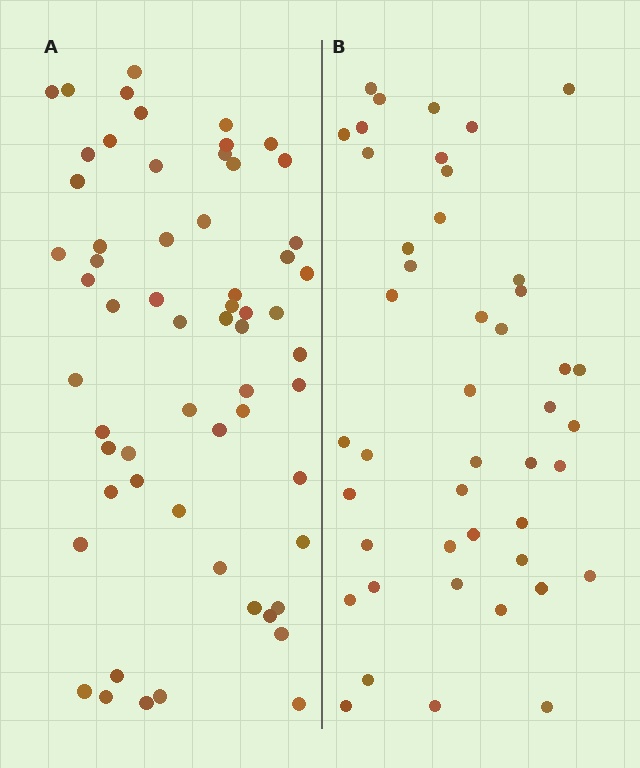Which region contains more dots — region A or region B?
Region A (the left region) has more dots.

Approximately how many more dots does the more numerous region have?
Region A has approximately 15 more dots than region B.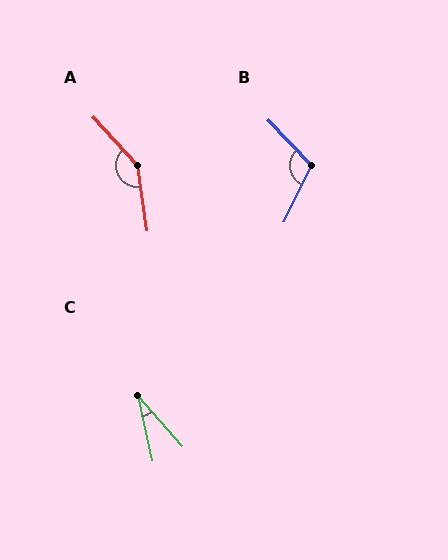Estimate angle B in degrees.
Approximately 110 degrees.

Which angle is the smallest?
C, at approximately 29 degrees.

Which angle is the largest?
A, at approximately 146 degrees.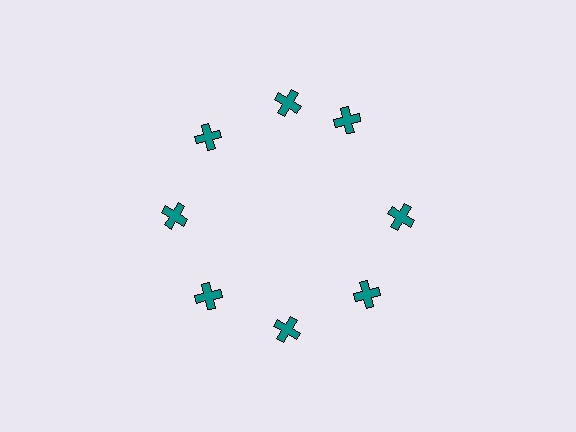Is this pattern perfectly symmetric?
No. The 8 teal crosses are arranged in a ring, but one element near the 2 o'clock position is rotated out of alignment along the ring, breaking the 8-fold rotational symmetry.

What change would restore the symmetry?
The symmetry would be restored by rotating it back into even spacing with its neighbors so that all 8 crosses sit at equal angles and equal distance from the center.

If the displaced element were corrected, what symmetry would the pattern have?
It would have 8-fold rotational symmetry — the pattern would map onto itself every 45 degrees.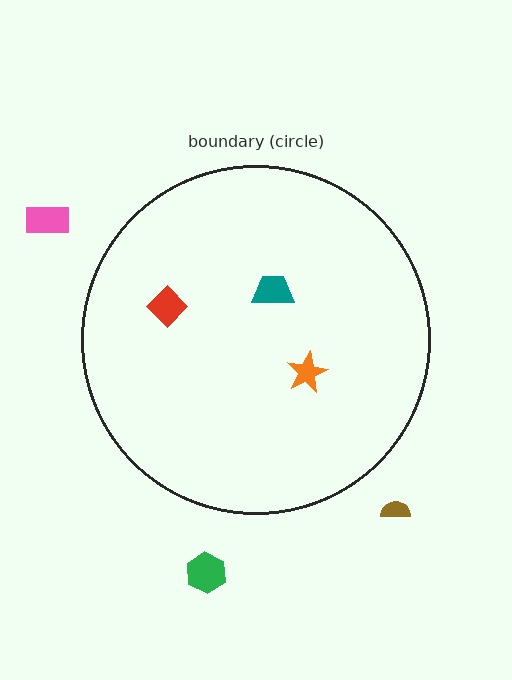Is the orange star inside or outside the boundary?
Inside.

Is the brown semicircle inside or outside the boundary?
Outside.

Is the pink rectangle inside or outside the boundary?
Outside.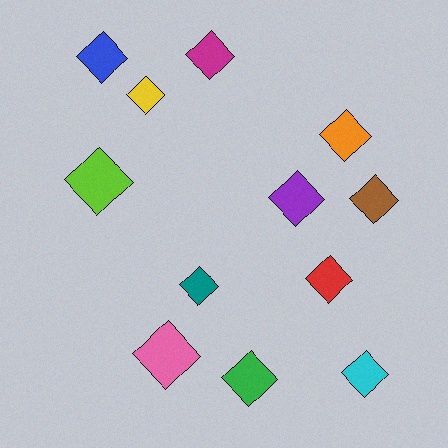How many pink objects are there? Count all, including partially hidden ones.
There is 1 pink object.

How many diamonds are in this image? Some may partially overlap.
There are 12 diamonds.